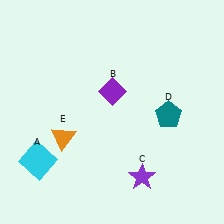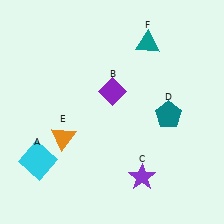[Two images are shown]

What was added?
A teal triangle (F) was added in Image 2.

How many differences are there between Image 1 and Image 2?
There is 1 difference between the two images.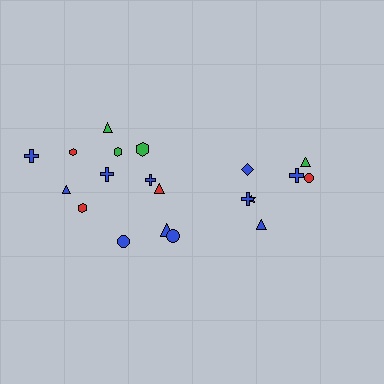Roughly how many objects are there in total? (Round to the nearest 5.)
Roughly 20 objects in total.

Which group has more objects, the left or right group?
The left group.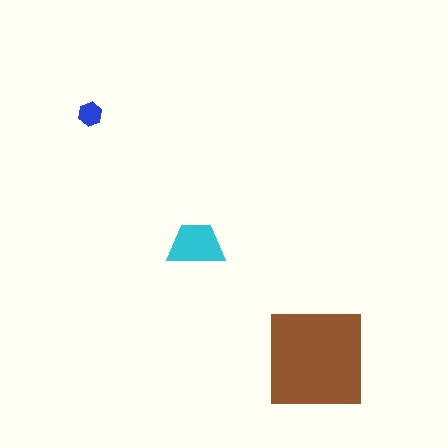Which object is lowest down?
The brown square is bottommost.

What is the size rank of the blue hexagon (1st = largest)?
3rd.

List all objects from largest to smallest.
The brown square, the cyan trapezoid, the blue hexagon.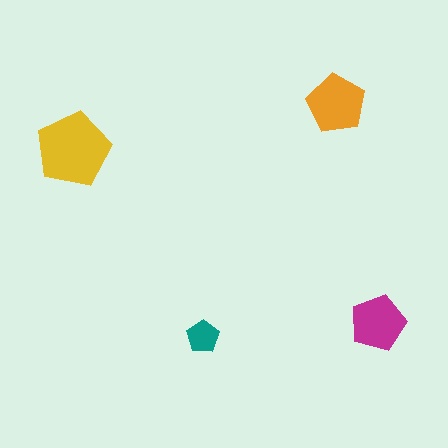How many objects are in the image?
There are 4 objects in the image.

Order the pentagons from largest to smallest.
the yellow one, the orange one, the magenta one, the teal one.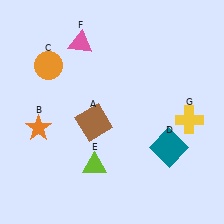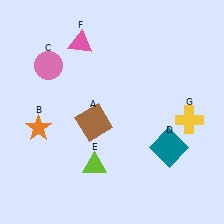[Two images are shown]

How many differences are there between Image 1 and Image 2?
There is 1 difference between the two images.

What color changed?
The circle (C) changed from orange in Image 1 to pink in Image 2.